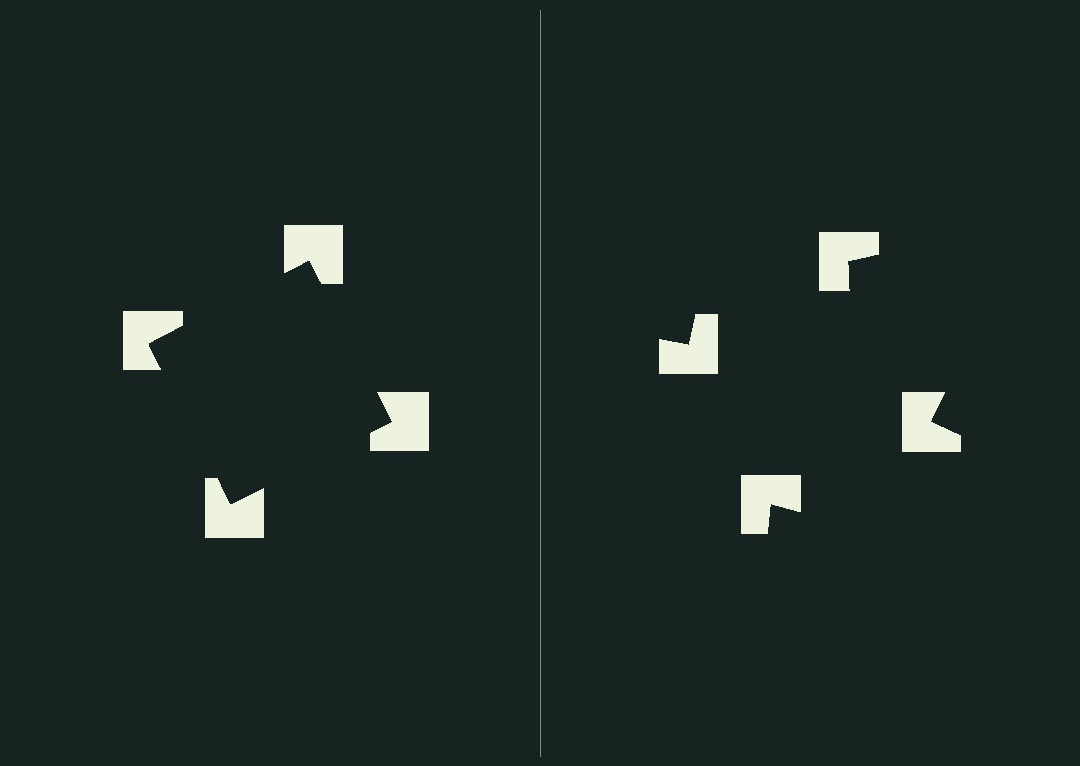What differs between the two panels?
The notched squares are positioned identically on both sides; only the wedge orientations differ. On the left they align to a square; on the right they are misaligned.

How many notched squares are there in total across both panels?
8 — 4 on each side.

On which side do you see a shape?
An illusory square appears on the left side. On the right side the wedge cuts are rotated, so no coherent shape forms.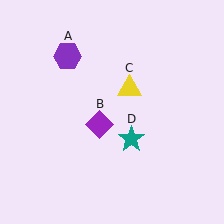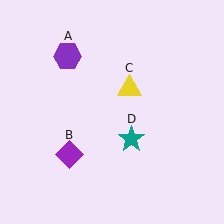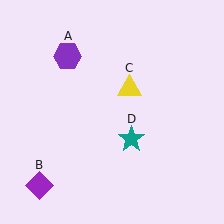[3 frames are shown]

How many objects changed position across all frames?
1 object changed position: purple diamond (object B).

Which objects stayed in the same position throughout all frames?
Purple hexagon (object A) and yellow triangle (object C) and teal star (object D) remained stationary.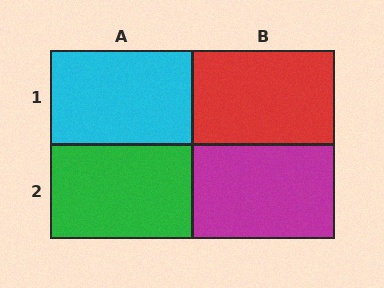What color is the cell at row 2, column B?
Magenta.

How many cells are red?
1 cell is red.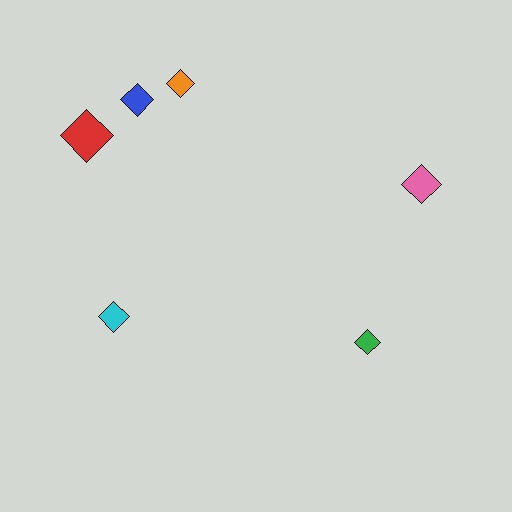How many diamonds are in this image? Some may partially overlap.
There are 6 diamonds.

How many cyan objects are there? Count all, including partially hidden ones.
There is 1 cyan object.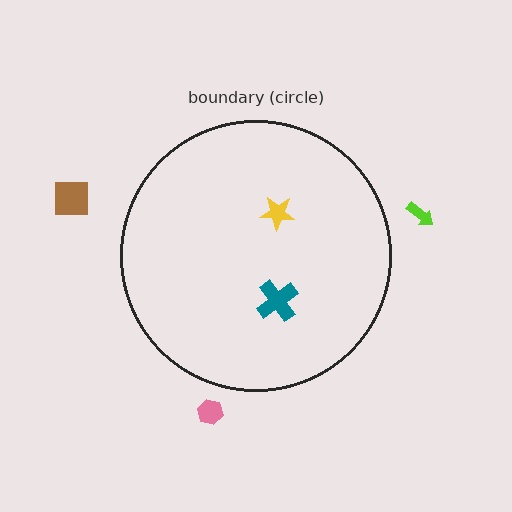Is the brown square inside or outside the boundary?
Outside.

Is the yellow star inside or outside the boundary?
Inside.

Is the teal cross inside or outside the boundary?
Inside.